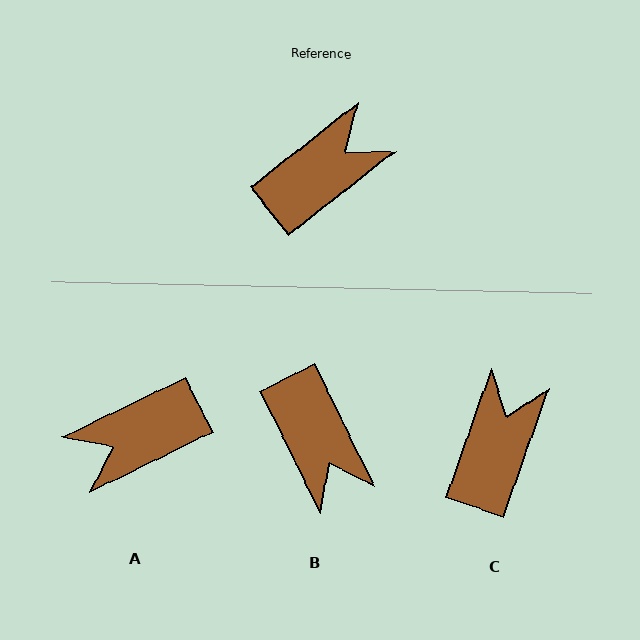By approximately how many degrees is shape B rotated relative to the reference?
Approximately 102 degrees clockwise.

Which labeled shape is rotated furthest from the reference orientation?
A, about 168 degrees away.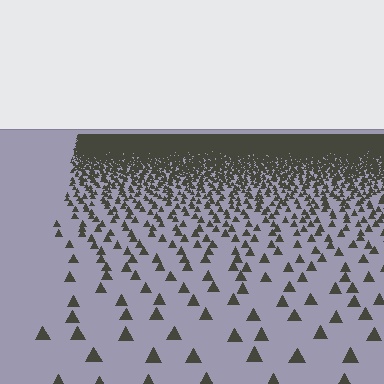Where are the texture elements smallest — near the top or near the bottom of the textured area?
Near the top.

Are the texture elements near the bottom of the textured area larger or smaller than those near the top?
Larger. Near the bottom, elements are closer to the viewer and appear at a bigger on-screen size.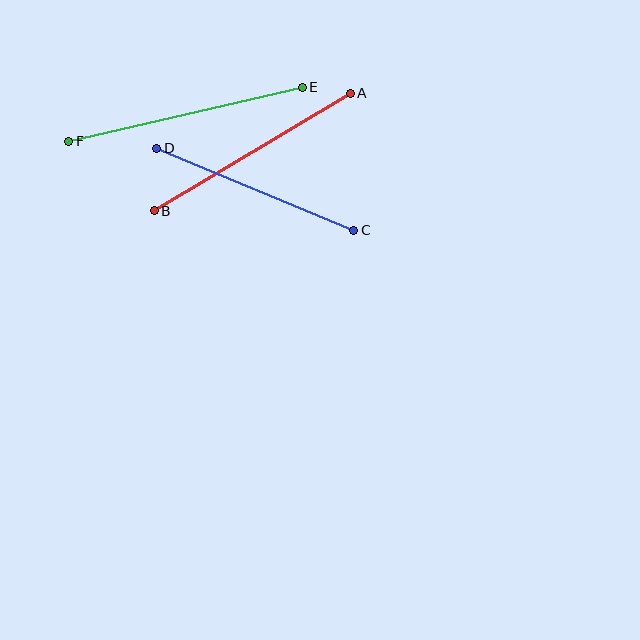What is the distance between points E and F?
The distance is approximately 240 pixels.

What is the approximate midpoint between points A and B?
The midpoint is at approximately (252, 152) pixels.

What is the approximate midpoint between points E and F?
The midpoint is at approximately (185, 114) pixels.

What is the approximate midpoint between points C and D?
The midpoint is at approximately (255, 189) pixels.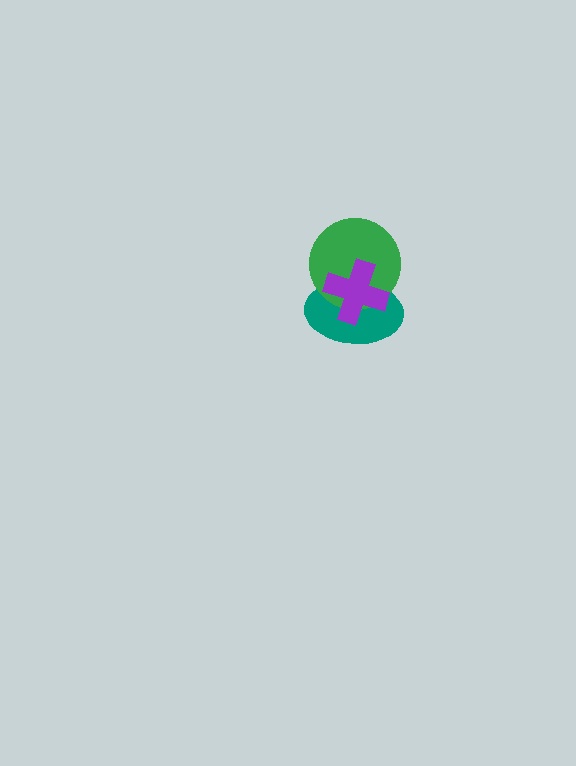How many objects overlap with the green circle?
2 objects overlap with the green circle.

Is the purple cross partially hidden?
No, no other shape covers it.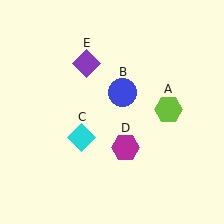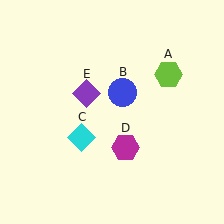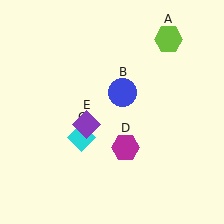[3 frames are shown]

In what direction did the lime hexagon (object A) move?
The lime hexagon (object A) moved up.